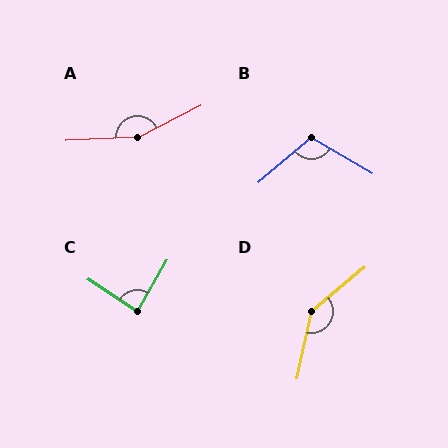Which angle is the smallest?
C, at approximately 86 degrees.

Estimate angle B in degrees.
Approximately 109 degrees.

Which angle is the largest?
A, at approximately 156 degrees.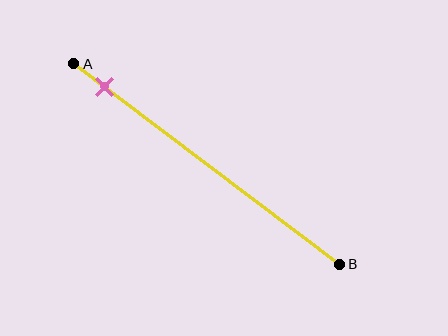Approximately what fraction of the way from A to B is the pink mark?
The pink mark is approximately 10% of the way from A to B.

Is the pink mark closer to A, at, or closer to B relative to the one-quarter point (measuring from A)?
The pink mark is closer to point A than the one-quarter point of segment AB.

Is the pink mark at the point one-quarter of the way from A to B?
No, the mark is at about 10% from A, not at the 25% one-quarter point.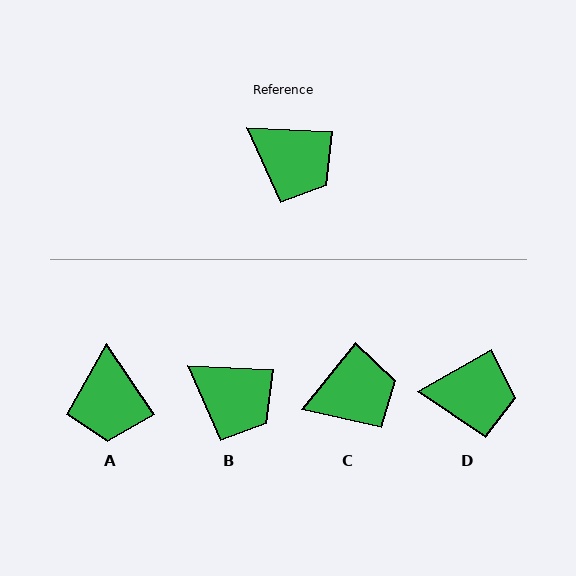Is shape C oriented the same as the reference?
No, it is off by about 53 degrees.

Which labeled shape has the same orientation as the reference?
B.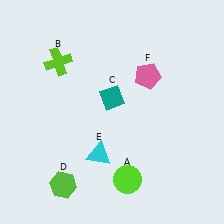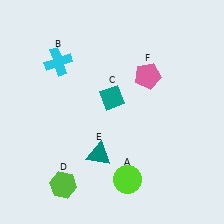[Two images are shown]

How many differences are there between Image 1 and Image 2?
There are 2 differences between the two images.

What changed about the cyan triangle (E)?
In Image 1, E is cyan. In Image 2, it changed to teal.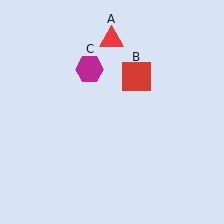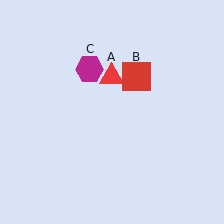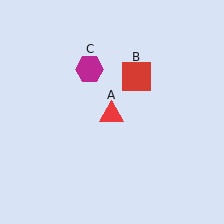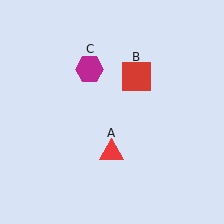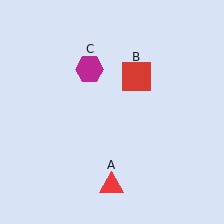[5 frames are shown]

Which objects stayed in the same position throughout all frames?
Red square (object B) and magenta hexagon (object C) remained stationary.